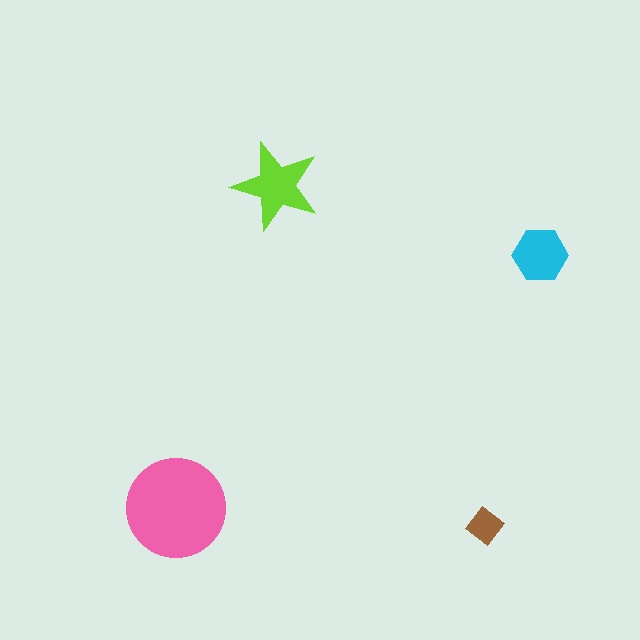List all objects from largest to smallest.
The pink circle, the lime star, the cyan hexagon, the brown diamond.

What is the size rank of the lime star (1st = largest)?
2nd.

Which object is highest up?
The lime star is topmost.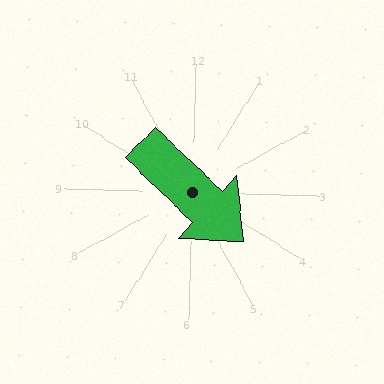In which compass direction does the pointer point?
Southeast.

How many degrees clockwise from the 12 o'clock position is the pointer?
Approximately 132 degrees.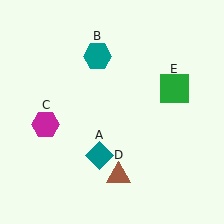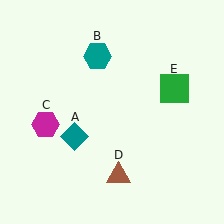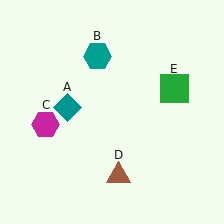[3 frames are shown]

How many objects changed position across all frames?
1 object changed position: teal diamond (object A).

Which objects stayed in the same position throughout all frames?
Teal hexagon (object B) and magenta hexagon (object C) and brown triangle (object D) and green square (object E) remained stationary.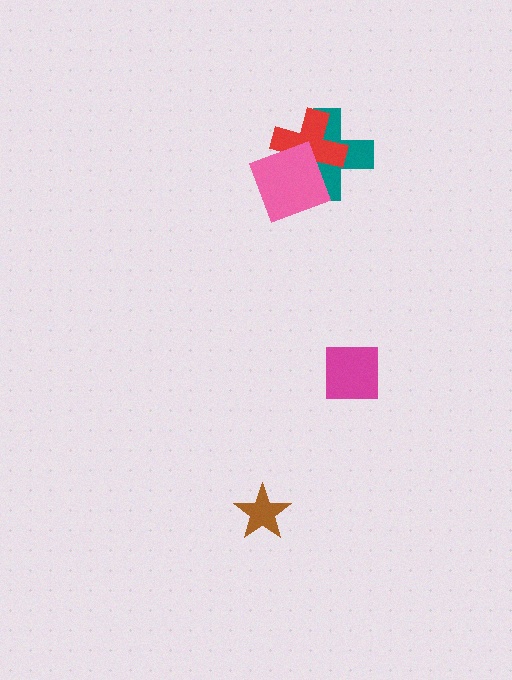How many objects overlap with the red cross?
2 objects overlap with the red cross.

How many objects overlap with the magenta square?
0 objects overlap with the magenta square.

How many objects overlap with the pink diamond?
2 objects overlap with the pink diamond.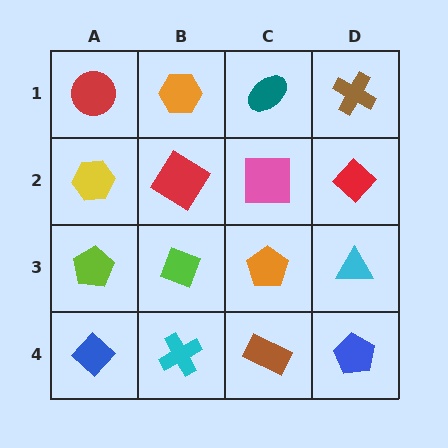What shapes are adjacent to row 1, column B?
A red diamond (row 2, column B), a red circle (row 1, column A), a teal ellipse (row 1, column C).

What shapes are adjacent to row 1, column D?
A red diamond (row 2, column D), a teal ellipse (row 1, column C).